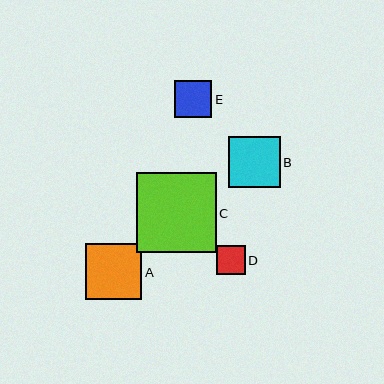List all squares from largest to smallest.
From largest to smallest: C, A, B, E, D.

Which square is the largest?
Square C is the largest with a size of approximately 80 pixels.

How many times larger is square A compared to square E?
Square A is approximately 1.5 times the size of square E.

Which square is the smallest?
Square D is the smallest with a size of approximately 29 pixels.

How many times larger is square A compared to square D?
Square A is approximately 2.0 times the size of square D.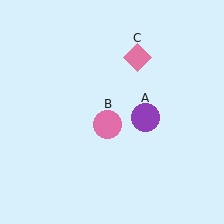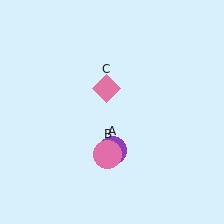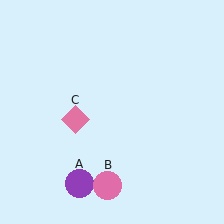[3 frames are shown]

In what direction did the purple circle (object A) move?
The purple circle (object A) moved down and to the left.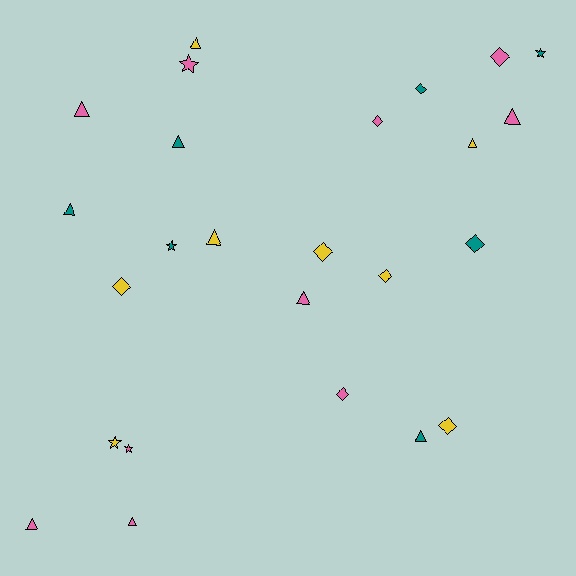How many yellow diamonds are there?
There are 4 yellow diamonds.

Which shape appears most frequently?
Triangle, with 11 objects.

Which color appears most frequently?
Pink, with 10 objects.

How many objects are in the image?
There are 25 objects.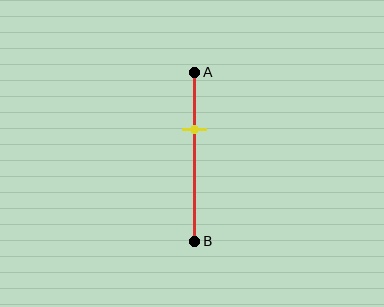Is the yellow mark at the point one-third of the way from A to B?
Yes, the mark is approximately at the one-third point.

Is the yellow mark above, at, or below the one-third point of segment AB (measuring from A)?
The yellow mark is approximately at the one-third point of segment AB.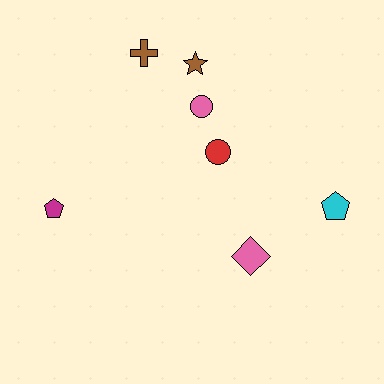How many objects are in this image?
There are 7 objects.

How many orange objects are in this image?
There are no orange objects.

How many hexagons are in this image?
There are no hexagons.